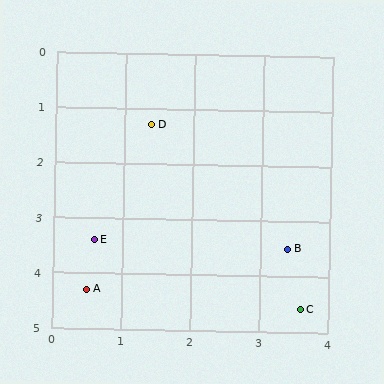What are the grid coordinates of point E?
Point E is at approximately (0.6, 3.4).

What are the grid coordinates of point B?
Point B is at approximately (3.4, 3.5).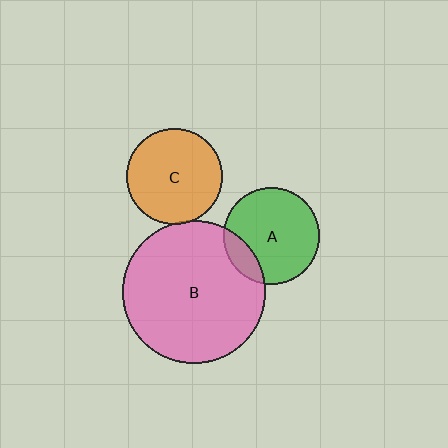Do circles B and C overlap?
Yes.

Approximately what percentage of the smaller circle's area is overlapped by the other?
Approximately 5%.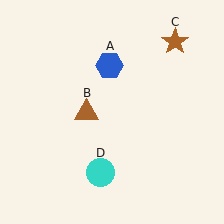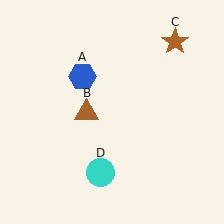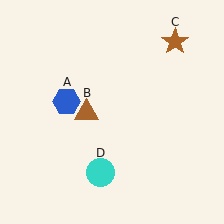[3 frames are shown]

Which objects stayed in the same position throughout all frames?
Brown triangle (object B) and brown star (object C) and cyan circle (object D) remained stationary.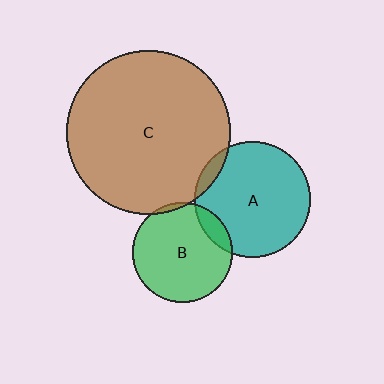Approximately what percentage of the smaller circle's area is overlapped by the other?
Approximately 5%.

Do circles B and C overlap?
Yes.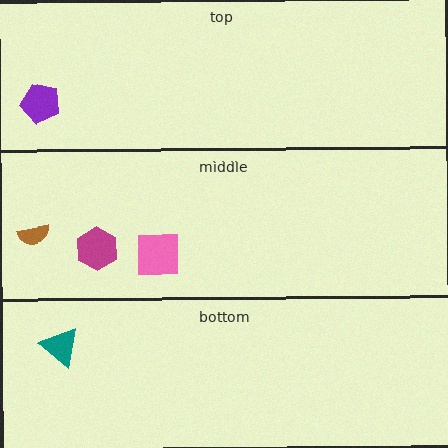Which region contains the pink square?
The middle region.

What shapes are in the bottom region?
The teal triangle.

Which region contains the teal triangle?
The bottom region.